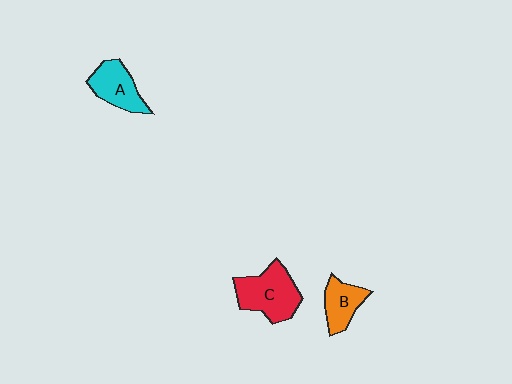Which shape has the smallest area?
Shape B (orange).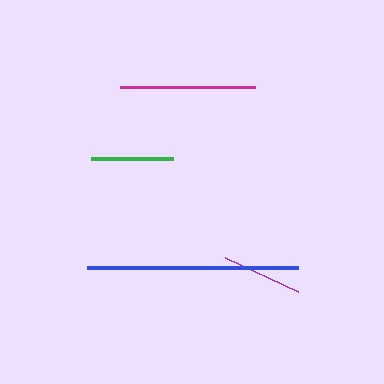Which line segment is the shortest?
The purple line is the shortest at approximately 80 pixels.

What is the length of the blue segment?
The blue segment is approximately 210 pixels long.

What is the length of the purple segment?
The purple segment is approximately 80 pixels long.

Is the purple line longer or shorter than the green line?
The green line is longer than the purple line.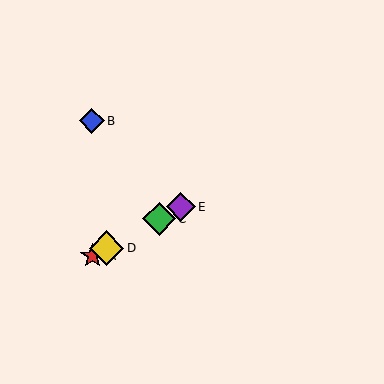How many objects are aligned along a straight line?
4 objects (A, C, D, E) are aligned along a straight line.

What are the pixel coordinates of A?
Object A is at (92, 256).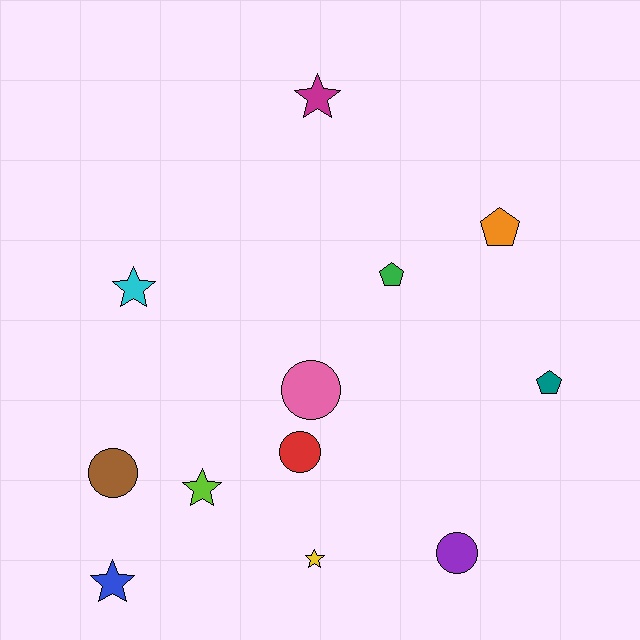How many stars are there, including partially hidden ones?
There are 5 stars.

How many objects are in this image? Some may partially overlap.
There are 12 objects.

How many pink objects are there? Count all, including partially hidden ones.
There is 1 pink object.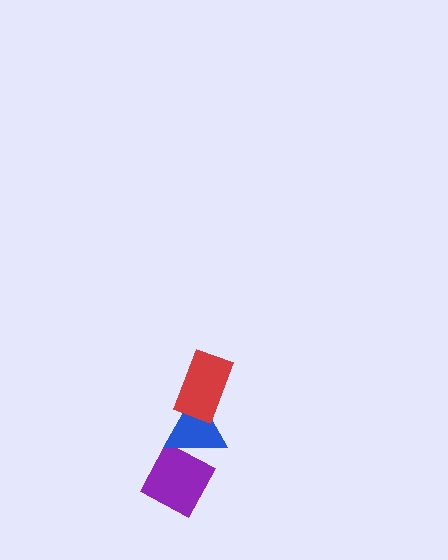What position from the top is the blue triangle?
The blue triangle is 2nd from the top.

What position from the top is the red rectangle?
The red rectangle is 1st from the top.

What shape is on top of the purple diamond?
The blue triangle is on top of the purple diamond.